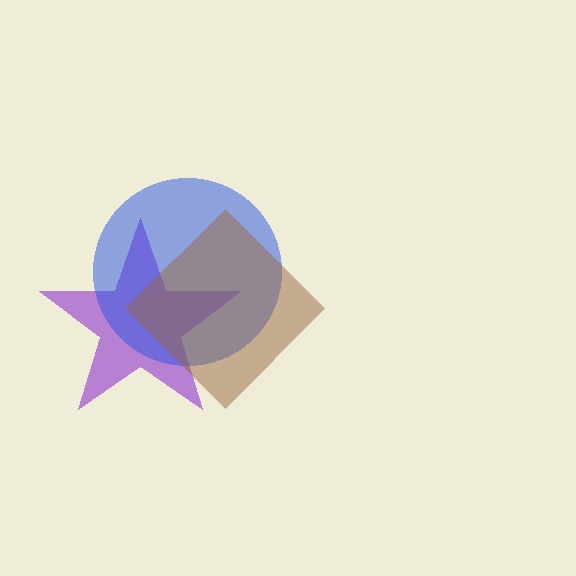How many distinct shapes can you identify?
There are 3 distinct shapes: a purple star, a blue circle, a brown diamond.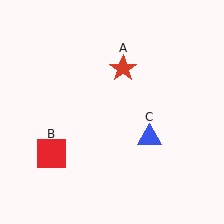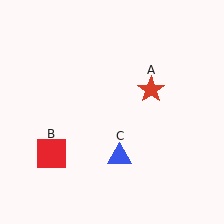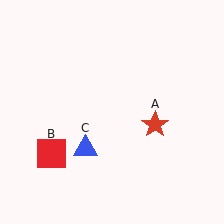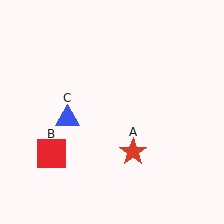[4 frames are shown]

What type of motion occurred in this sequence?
The red star (object A), blue triangle (object C) rotated clockwise around the center of the scene.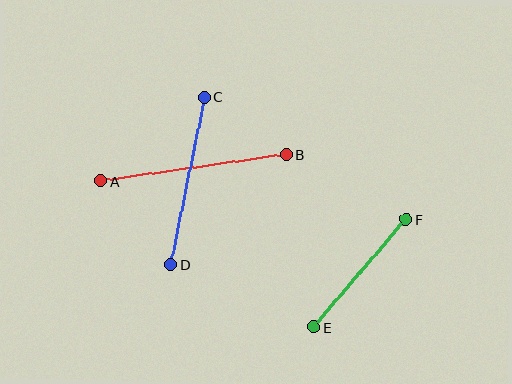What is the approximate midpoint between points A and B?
The midpoint is at approximately (193, 168) pixels.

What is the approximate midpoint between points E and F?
The midpoint is at approximately (360, 273) pixels.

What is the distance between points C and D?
The distance is approximately 171 pixels.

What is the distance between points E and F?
The distance is approximately 142 pixels.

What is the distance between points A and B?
The distance is approximately 187 pixels.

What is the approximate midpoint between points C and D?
The midpoint is at approximately (188, 181) pixels.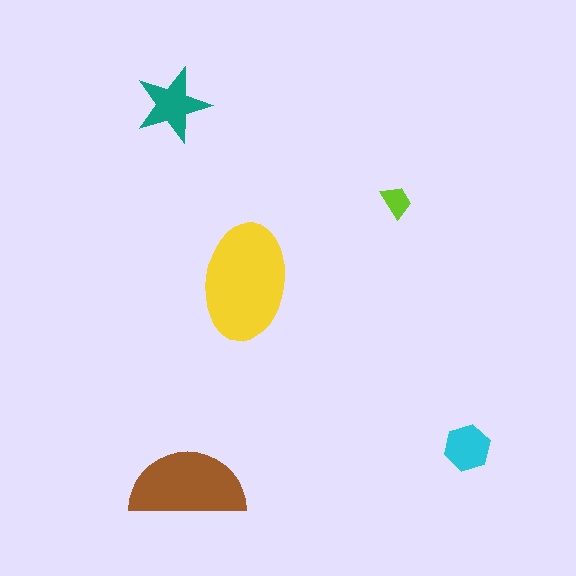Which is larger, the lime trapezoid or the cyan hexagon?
The cyan hexagon.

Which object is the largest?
The yellow ellipse.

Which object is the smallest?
The lime trapezoid.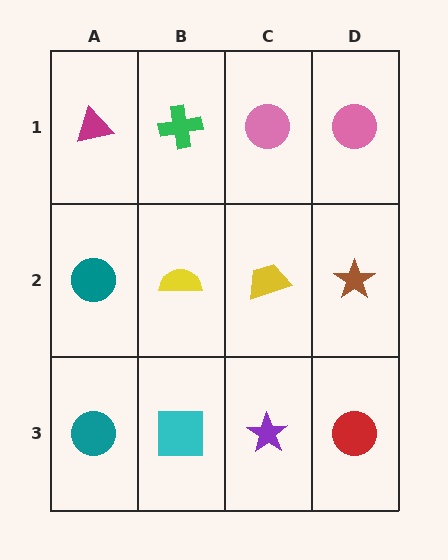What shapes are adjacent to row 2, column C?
A pink circle (row 1, column C), a purple star (row 3, column C), a yellow semicircle (row 2, column B), a brown star (row 2, column D).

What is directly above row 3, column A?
A teal circle.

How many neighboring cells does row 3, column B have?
3.